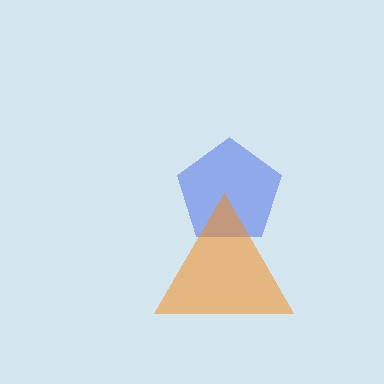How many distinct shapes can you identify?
There are 2 distinct shapes: a blue pentagon, an orange triangle.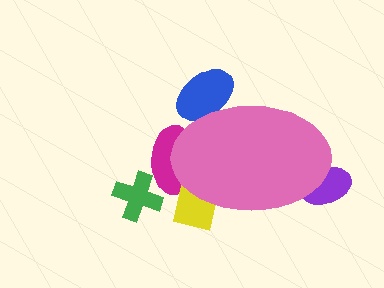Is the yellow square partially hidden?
Yes, the yellow square is partially hidden behind the pink ellipse.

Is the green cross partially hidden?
No, the green cross is fully visible.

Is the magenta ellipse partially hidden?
Yes, the magenta ellipse is partially hidden behind the pink ellipse.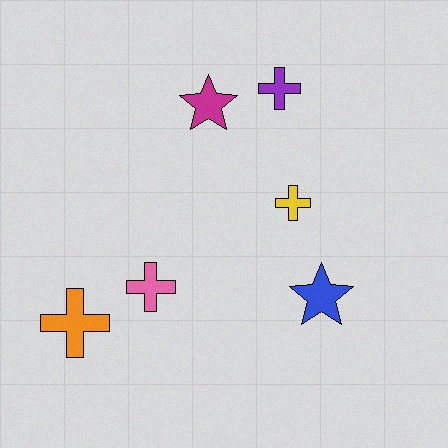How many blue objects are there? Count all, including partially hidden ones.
There is 1 blue object.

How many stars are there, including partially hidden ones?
There are 2 stars.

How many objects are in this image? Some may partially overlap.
There are 6 objects.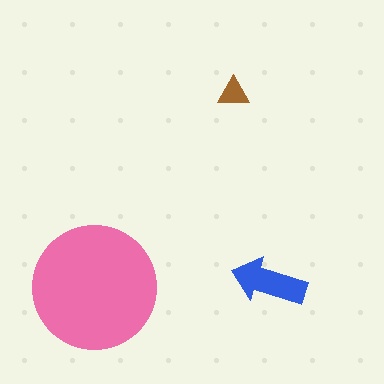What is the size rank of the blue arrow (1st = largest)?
2nd.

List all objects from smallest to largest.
The brown triangle, the blue arrow, the pink circle.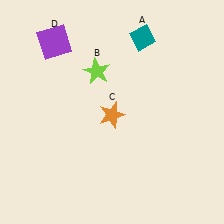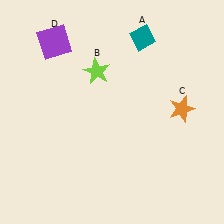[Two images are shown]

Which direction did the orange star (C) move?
The orange star (C) moved right.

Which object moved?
The orange star (C) moved right.